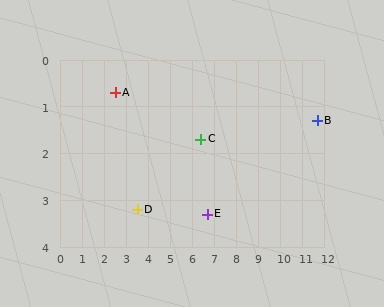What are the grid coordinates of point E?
Point E is at approximately (6.7, 3.3).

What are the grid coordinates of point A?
Point A is at approximately (2.5, 0.7).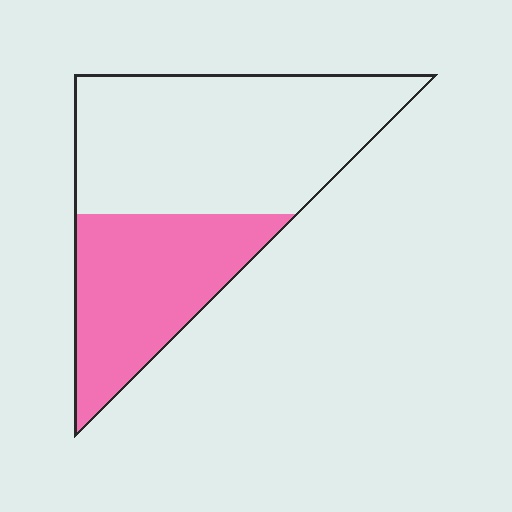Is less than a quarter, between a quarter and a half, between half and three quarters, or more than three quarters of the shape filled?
Between a quarter and a half.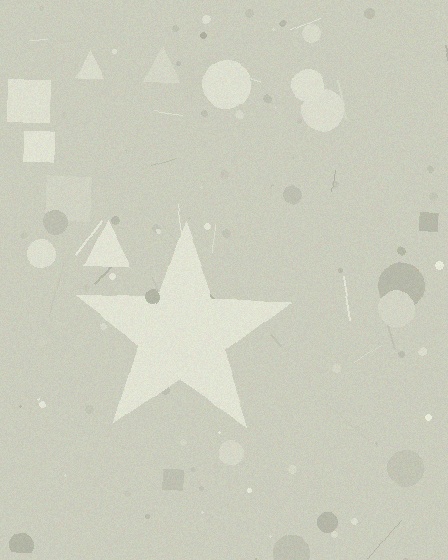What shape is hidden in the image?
A star is hidden in the image.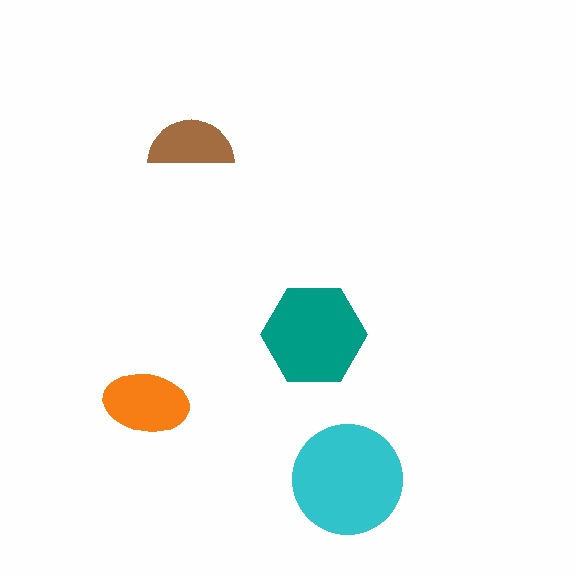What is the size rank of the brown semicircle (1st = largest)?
4th.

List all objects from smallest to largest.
The brown semicircle, the orange ellipse, the teal hexagon, the cyan circle.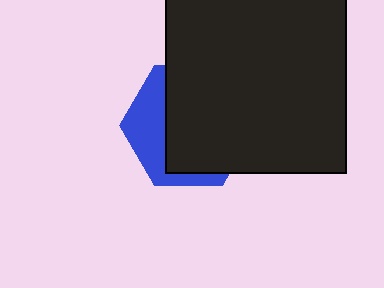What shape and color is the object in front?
The object in front is a black rectangle.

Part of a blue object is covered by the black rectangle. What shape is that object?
It is a hexagon.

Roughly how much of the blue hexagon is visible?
A small part of it is visible (roughly 34%).